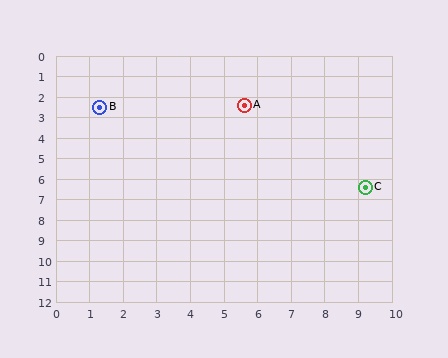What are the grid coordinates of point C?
Point C is at approximately (9.2, 6.4).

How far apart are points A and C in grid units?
Points A and C are about 5.4 grid units apart.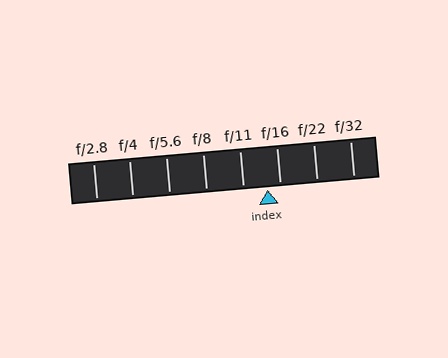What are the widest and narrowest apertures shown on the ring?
The widest aperture shown is f/2.8 and the narrowest is f/32.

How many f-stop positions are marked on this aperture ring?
There are 8 f-stop positions marked.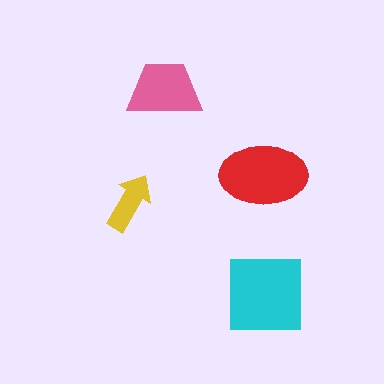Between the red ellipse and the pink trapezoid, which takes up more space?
The red ellipse.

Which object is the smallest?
The yellow arrow.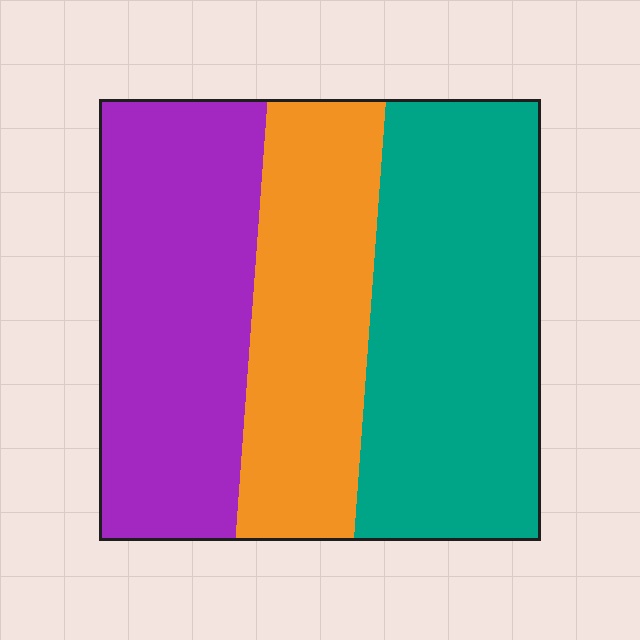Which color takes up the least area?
Orange, at roughly 25%.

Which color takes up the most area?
Teal, at roughly 40%.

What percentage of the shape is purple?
Purple takes up about one third (1/3) of the shape.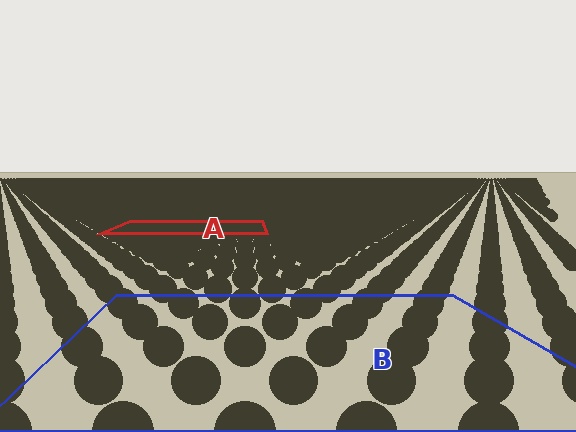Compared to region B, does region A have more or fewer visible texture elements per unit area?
Region A has more texture elements per unit area — they are packed more densely because it is farther away.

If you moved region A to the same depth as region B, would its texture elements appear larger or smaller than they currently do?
They would appear larger. At a closer depth, the same texture elements are projected at a bigger on-screen size.